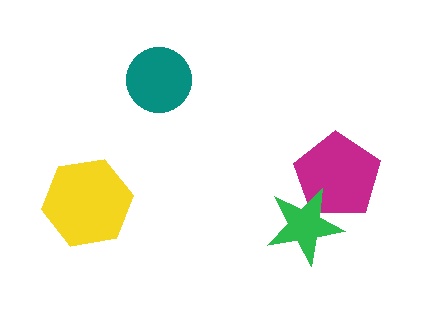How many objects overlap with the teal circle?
0 objects overlap with the teal circle.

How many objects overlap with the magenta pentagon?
1 object overlaps with the magenta pentagon.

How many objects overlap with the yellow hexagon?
0 objects overlap with the yellow hexagon.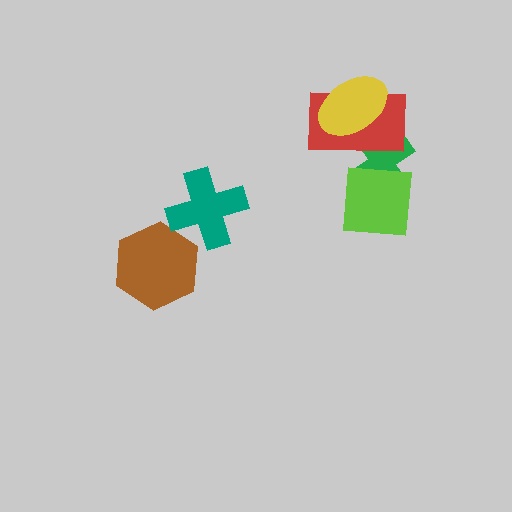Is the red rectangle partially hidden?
Yes, it is partially covered by another shape.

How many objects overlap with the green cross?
3 objects overlap with the green cross.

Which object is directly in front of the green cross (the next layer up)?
The red rectangle is directly in front of the green cross.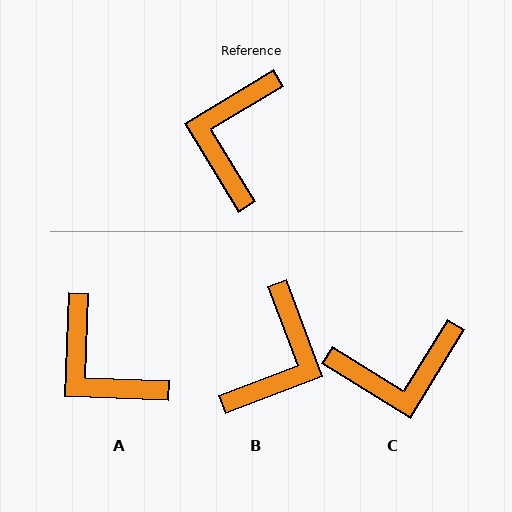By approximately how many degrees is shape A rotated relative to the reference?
Approximately 56 degrees counter-clockwise.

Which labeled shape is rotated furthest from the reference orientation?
B, about 169 degrees away.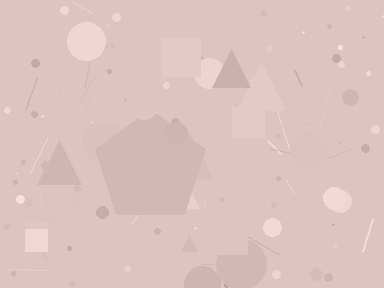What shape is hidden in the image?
A pentagon is hidden in the image.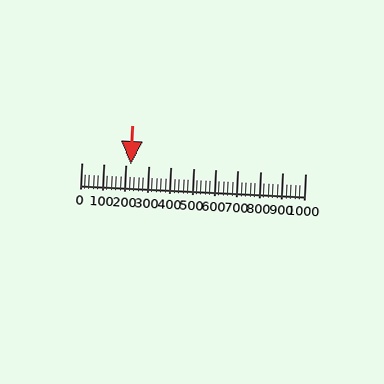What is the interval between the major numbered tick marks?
The major tick marks are spaced 100 units apart.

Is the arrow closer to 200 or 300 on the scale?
The arrow is closer to 200.